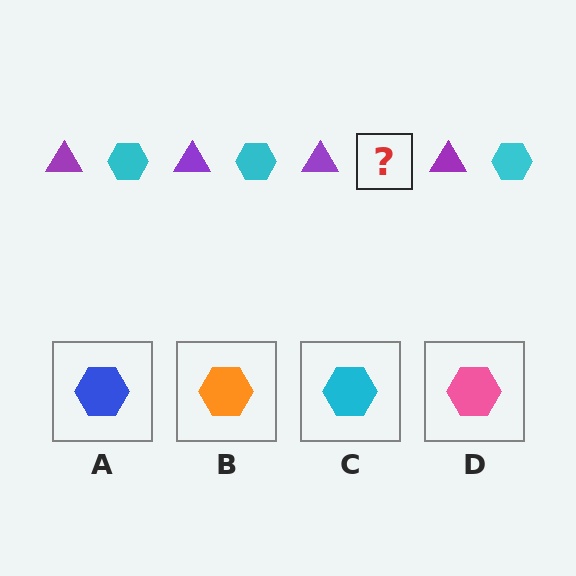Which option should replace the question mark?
Option C.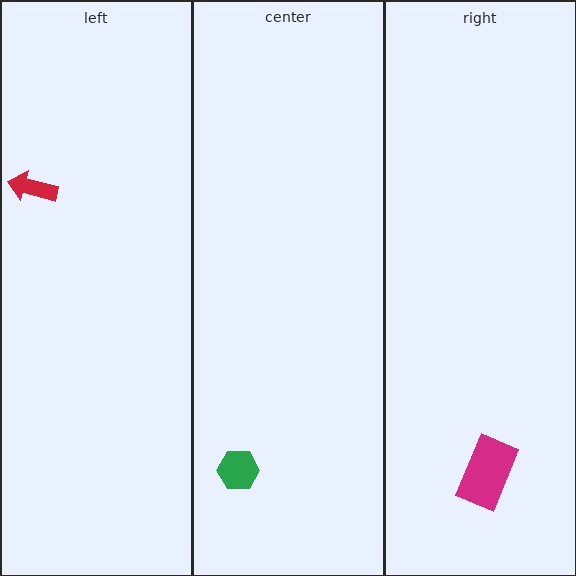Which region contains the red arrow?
The left region.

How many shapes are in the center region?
1.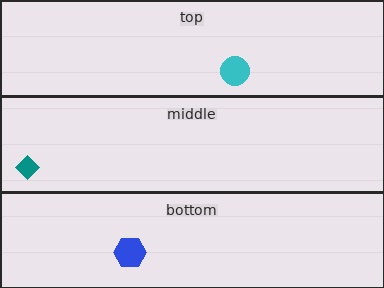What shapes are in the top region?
The cyan circle.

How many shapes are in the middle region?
1.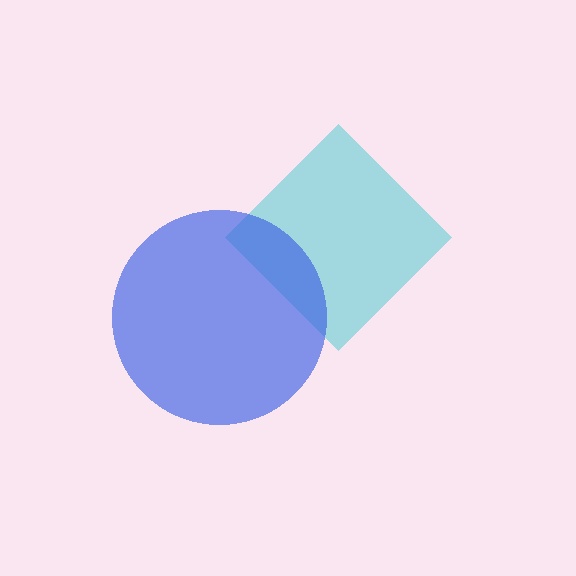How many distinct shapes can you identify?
There are 2 distinct shapes: a cyan diamond, a blue circle.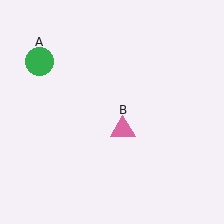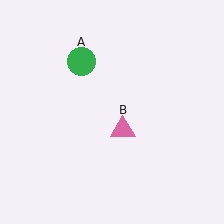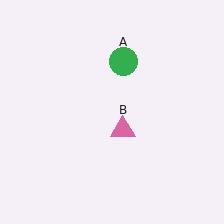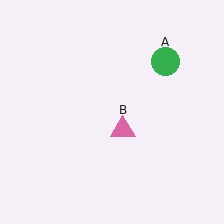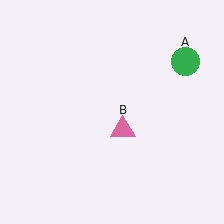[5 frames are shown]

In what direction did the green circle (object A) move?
The green circle (object A) moved right.